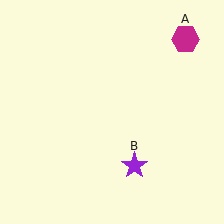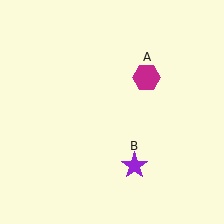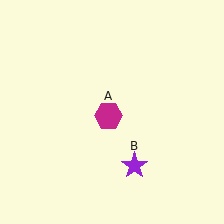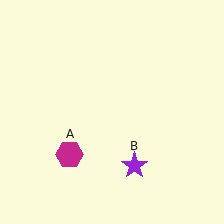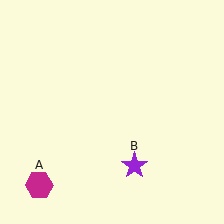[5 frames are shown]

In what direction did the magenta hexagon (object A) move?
The magenta hexagon (object A) moved down and to the left.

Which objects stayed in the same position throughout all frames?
Purple star (object B) remained stationary.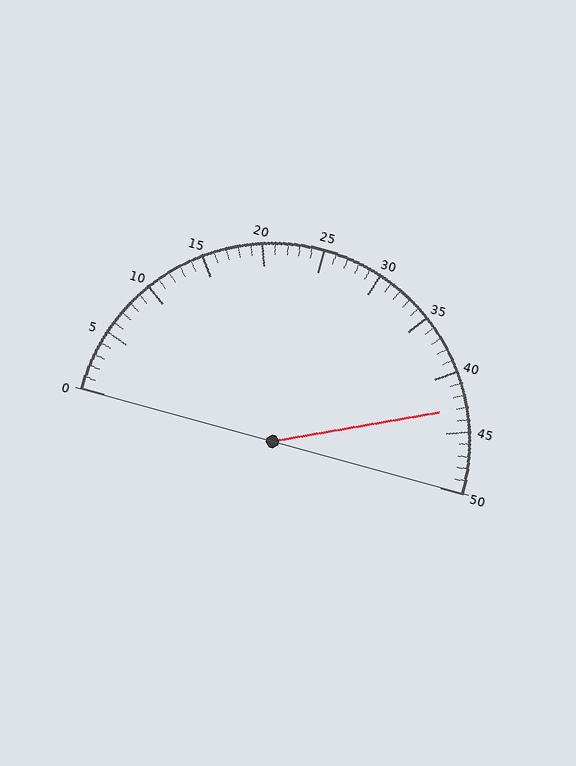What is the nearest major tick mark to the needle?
The nearest major tick mark is 45.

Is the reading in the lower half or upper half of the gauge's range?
The reading is in the upper half of the range (0 to 50).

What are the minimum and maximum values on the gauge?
The gauge ranges from 0 to 50.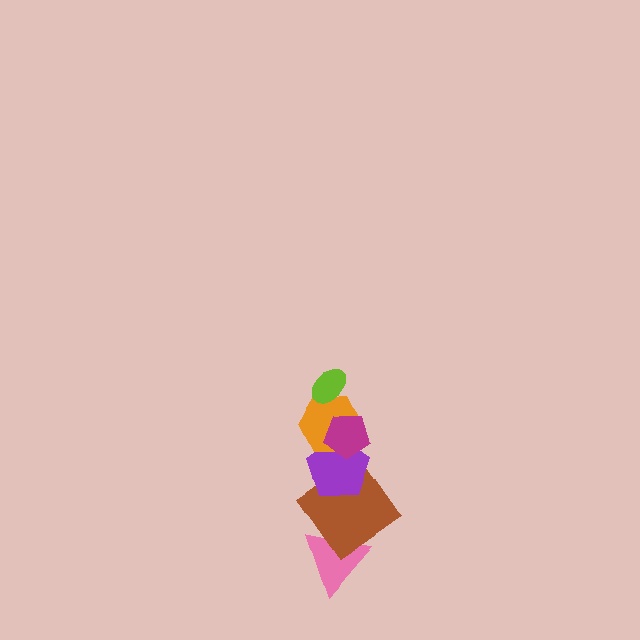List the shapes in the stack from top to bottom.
From top to bottom: the lime ellipse, the magenta pentagon, the orange hexagon, the purple pentagon, the brown diamond, the pink triangle.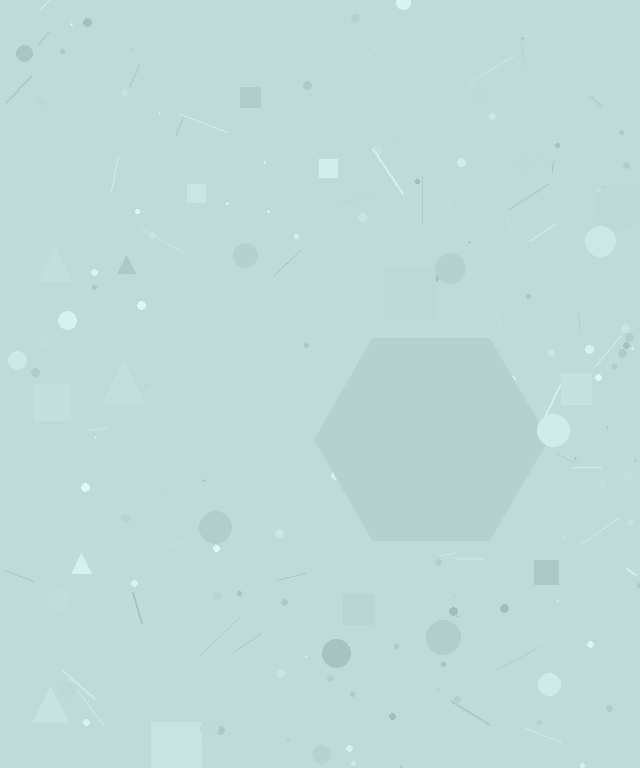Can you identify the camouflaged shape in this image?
The camouflaged shape is a hexagon.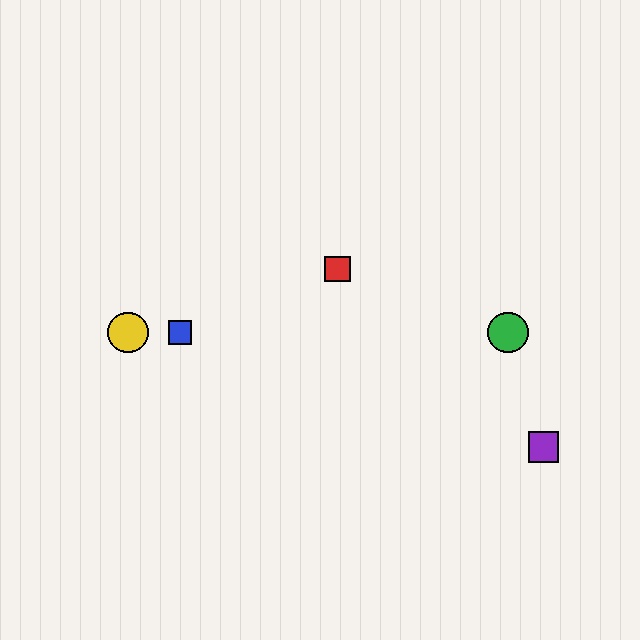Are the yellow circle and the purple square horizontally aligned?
No, the yellow circle is at y≈333 and the purple square is at y≈447.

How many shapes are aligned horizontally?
3 shapes (the blue square, the green circle, the yellow circle) are aligned horizontally.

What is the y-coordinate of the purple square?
The purple square is at y≈447.